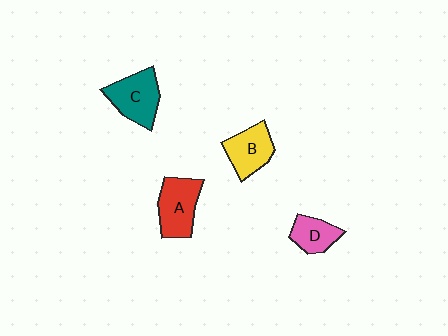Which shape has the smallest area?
Shape D (pink).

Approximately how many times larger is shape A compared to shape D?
Approximately 1.5 times.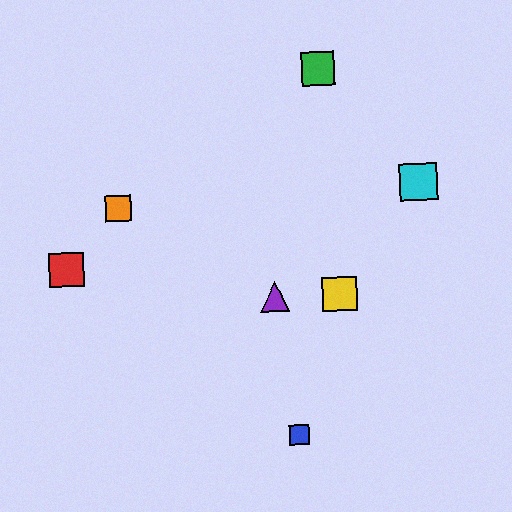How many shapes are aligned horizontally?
2 shapes (the yellow square, the purple triangle) are aligned horizontally.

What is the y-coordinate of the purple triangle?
The purple triangle is at y≈297.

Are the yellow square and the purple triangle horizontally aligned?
Yes, both are at y≈294.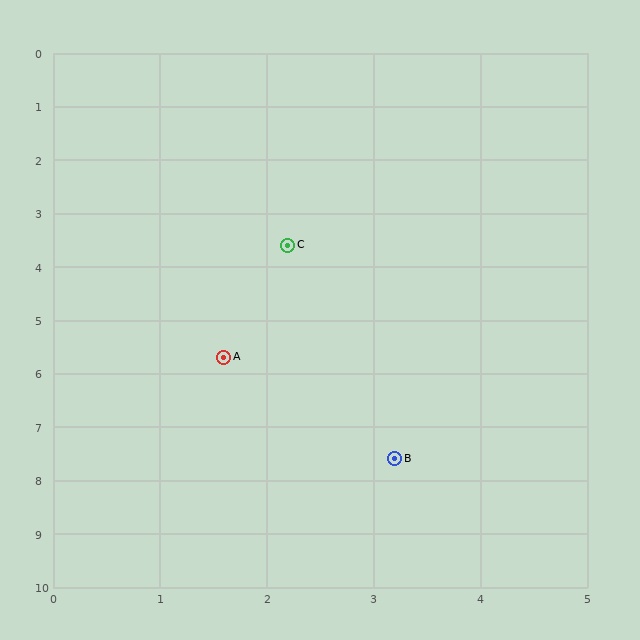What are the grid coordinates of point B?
Point B is at approximately (3.2, 7.6).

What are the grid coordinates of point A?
Point A is at approximately (1.6, 5.7).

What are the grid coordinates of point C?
Point C is at approximately (2.2, 3.6).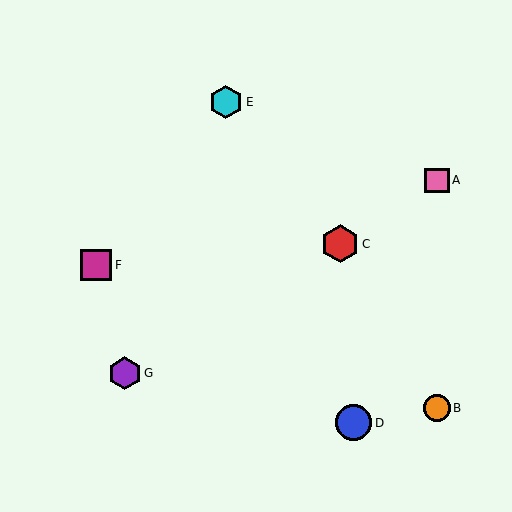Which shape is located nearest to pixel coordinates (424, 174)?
The pink square (labeled A) at (437, 180) is nearest to that location.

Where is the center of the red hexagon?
The center of the red hexagon is at (340, 244).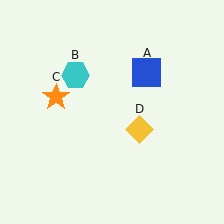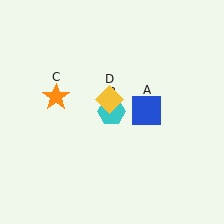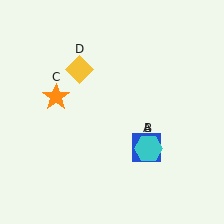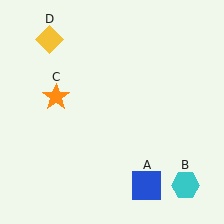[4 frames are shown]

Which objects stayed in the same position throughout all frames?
Orange star (object C) remained stationary.